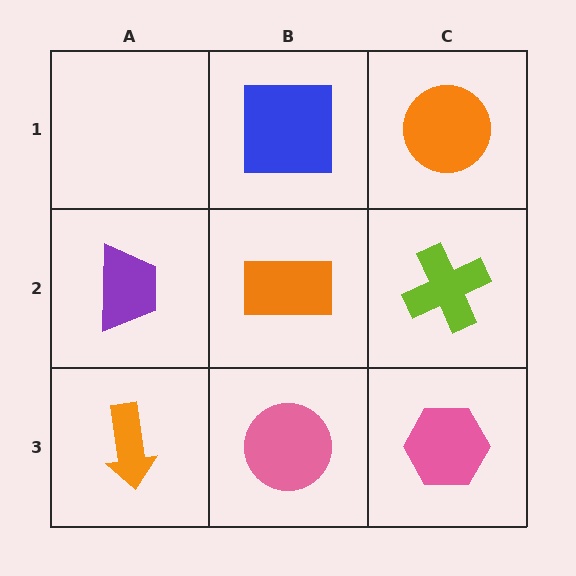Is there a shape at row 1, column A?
No, that cell is empty.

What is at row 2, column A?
A purple trapezoid.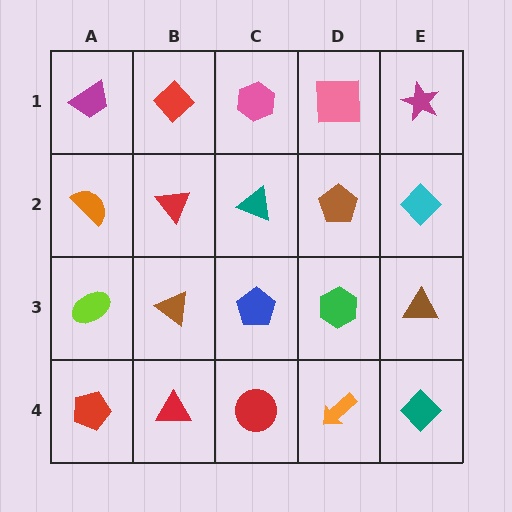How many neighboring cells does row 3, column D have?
4.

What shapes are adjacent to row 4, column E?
A brown triangle (row 3, column E), an orange arrow (row 4, column D).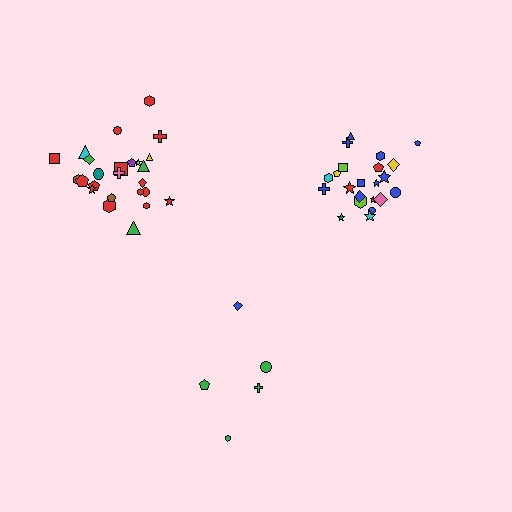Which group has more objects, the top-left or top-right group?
The top-left group.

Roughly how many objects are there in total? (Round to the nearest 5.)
Roughly 50 objects in total.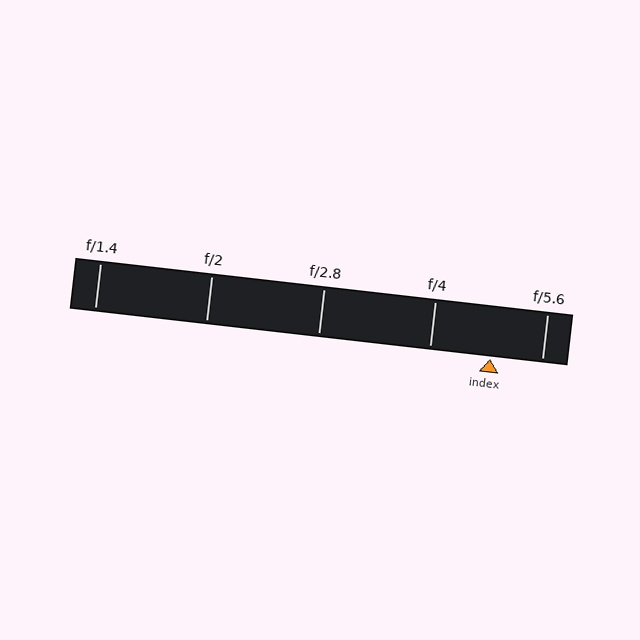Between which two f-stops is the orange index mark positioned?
The index mark is between f/4 and f/5.6.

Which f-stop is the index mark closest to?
The index mark is closest to f/5.6.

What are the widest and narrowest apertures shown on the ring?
The widest aperture shown is f/1.4 and the narrowest is f/5.6.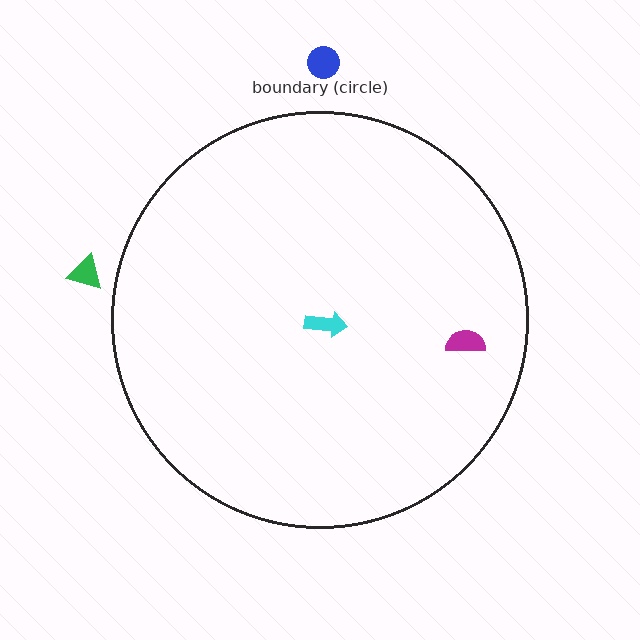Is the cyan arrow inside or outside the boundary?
Inside.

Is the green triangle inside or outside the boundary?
Outside.